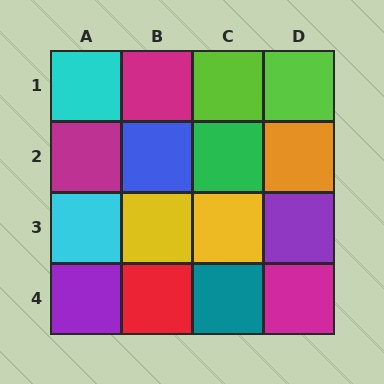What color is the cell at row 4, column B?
Red.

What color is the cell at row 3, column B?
Yellow.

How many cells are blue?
1 cell is blue.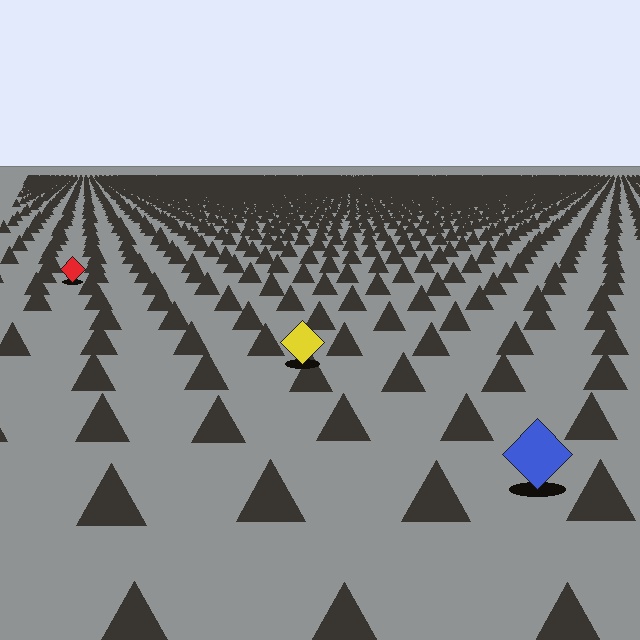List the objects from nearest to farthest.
From nearest to farthest: the blue diamond, the yellow diamond, the red diamond.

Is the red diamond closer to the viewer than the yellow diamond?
No. The yellow diamond is closer — you can tell from the texture gradient: the ground texture is coarser near it.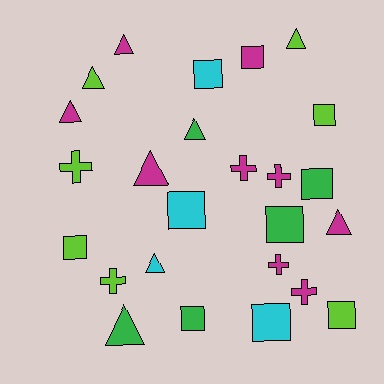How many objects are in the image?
There are 25 objects.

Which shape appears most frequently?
Square, with 10 objects.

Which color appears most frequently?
Magenta, with 9 objects.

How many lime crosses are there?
There are 2 lime crosses.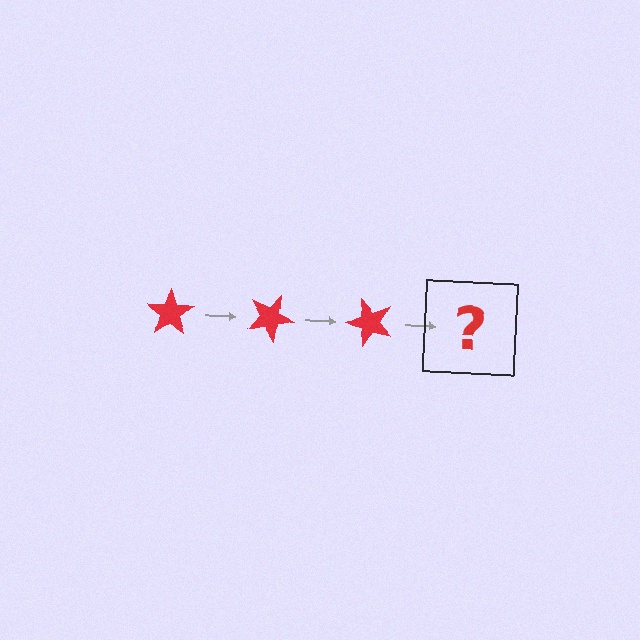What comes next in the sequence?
The next element should be a red star rotated 75 degrees.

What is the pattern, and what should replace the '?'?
The pattern is that the star rotates 25 degrees each step. The '?' should be a red star rotated 75 degrees.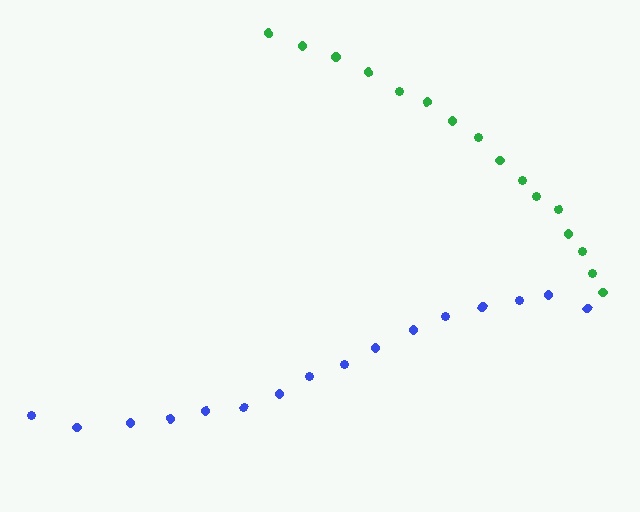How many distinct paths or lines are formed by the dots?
There are 2 distinct paths.